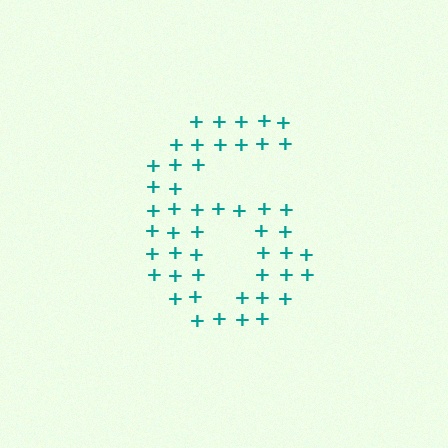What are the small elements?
The small elements are plus signs.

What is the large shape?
The large shape is the digit 6.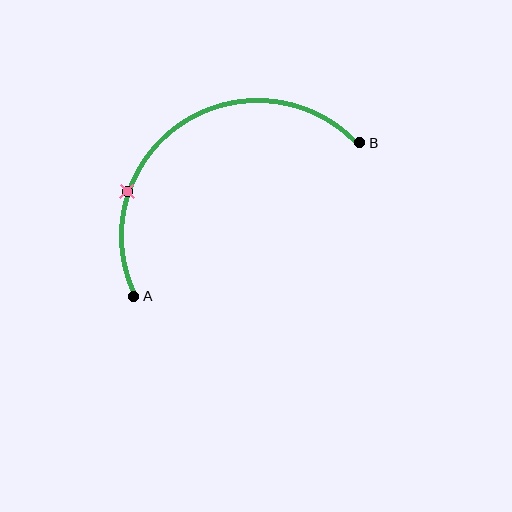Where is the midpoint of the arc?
The arc midpoint is the point on the curve farthest from the straight line joining A and B. It sits above and to the left of that line.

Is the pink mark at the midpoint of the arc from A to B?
No. The pink mark lies on the arc but is closer to endpoint A. The arc midpoint would be at the point on the curve equidistant along the arc from both A and B.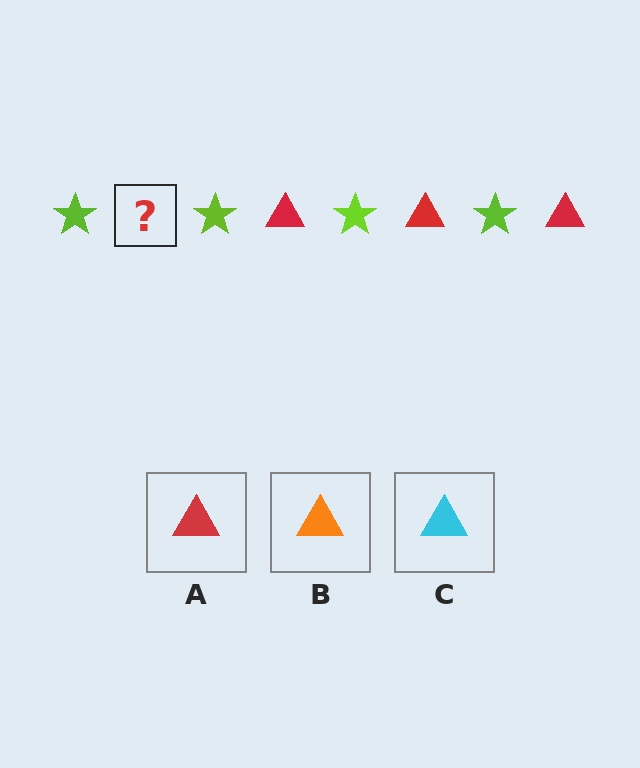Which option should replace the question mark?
Option A.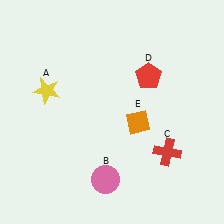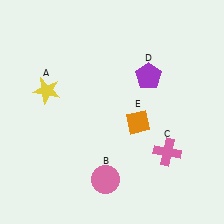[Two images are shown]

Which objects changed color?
C changed from red to pink. D changed from red to purple.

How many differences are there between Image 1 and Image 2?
There are 2 differences between the two images.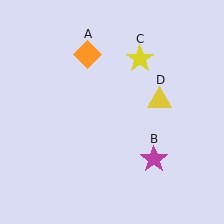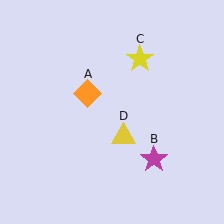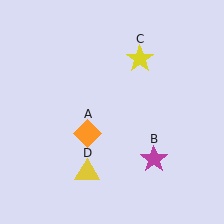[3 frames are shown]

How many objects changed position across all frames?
2 objects changed position: orange diamond (object A), yellow triangle (object D).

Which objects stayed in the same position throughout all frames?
Magenta star (object B) and yellow star (object C) remained stationary.